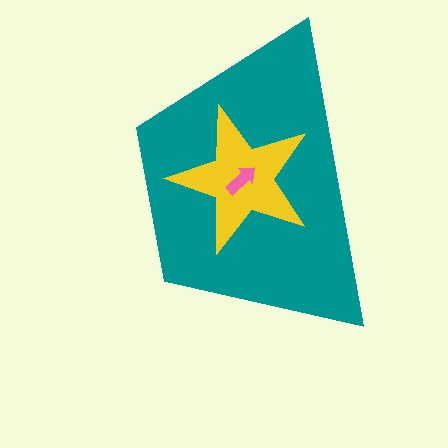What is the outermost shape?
The teal trapezoid.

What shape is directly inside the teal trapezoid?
The yellow star.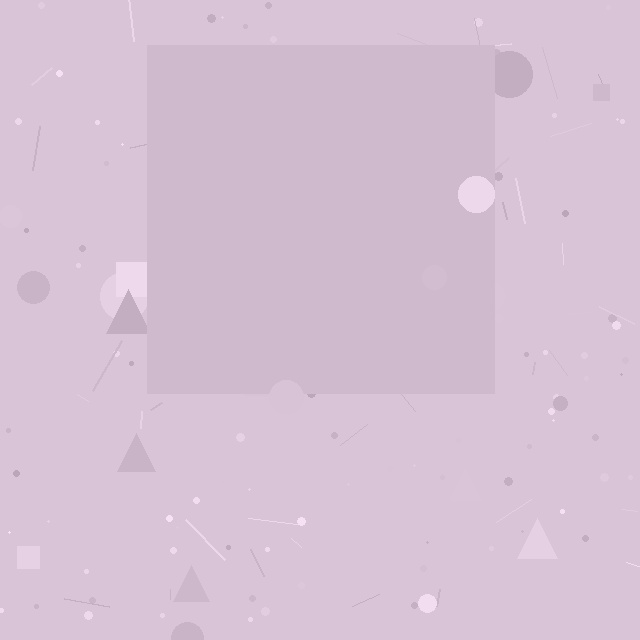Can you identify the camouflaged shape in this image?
The camouflaged shape is a square.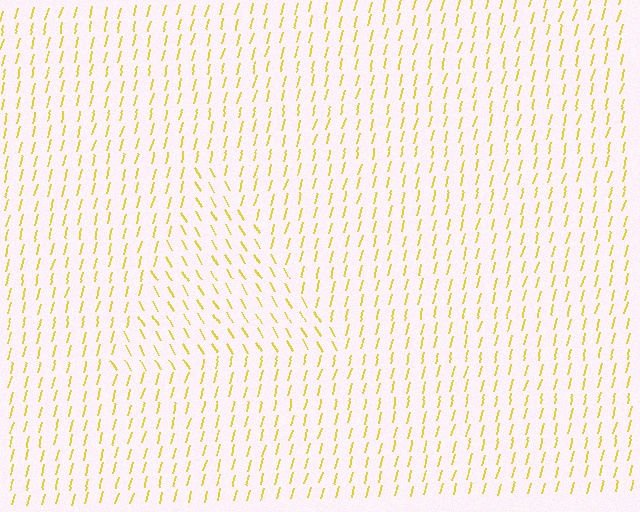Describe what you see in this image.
The image is filled with small yellow line segments. A triangle region in the image has lines oriented differently from the surrounding lines, creating a visible texture boundary.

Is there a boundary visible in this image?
Yes, there is a texture boundary formed by a change in line orientation.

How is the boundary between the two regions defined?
The boundary is defined purely by a change in line orientation (approximately 45 degrees difference). All lines are the same color and thickness.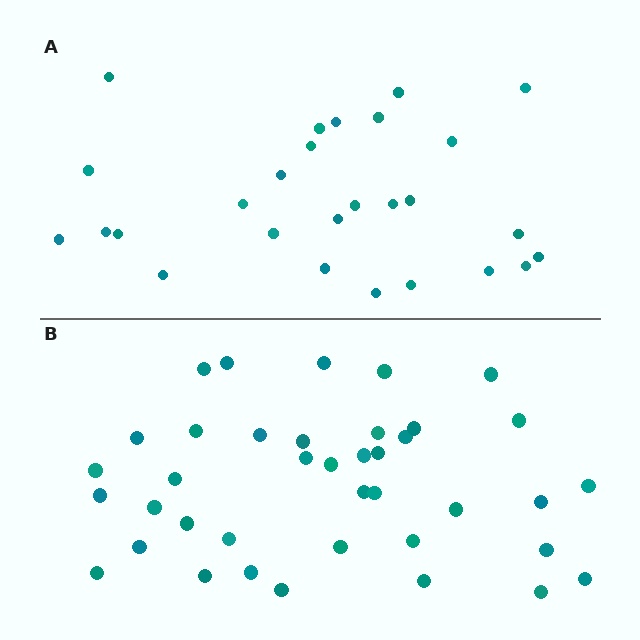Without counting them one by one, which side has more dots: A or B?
Region B (the bottom region) has more dots.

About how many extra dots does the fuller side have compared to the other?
Region B has roughly 12 or so more dots than region A.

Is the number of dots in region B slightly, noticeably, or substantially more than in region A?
Region B has noticeably more, but not dramatically so. The ratio is roughly 1.4 to 1.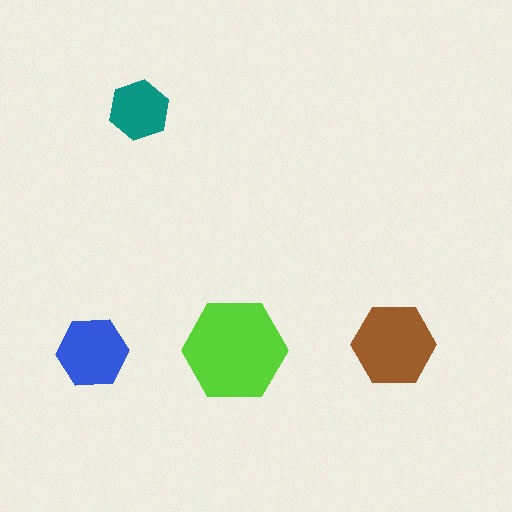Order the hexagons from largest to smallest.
the lime one, the brown one, the blue one, the teal one.